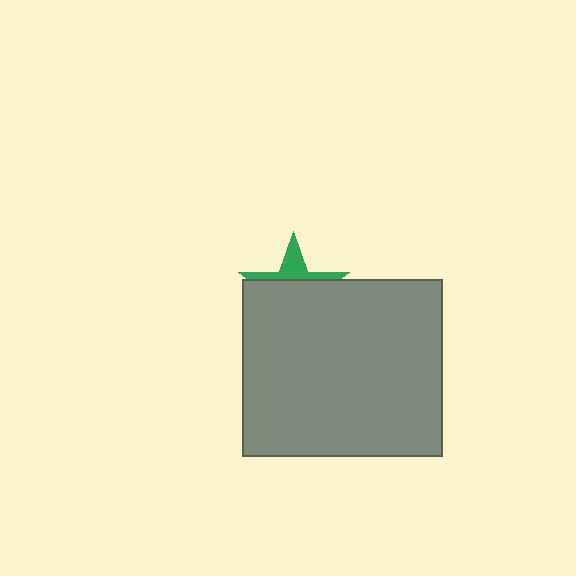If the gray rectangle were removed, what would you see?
You would see the complete green star.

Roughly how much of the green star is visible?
A small part of it is visible (roughly 34%).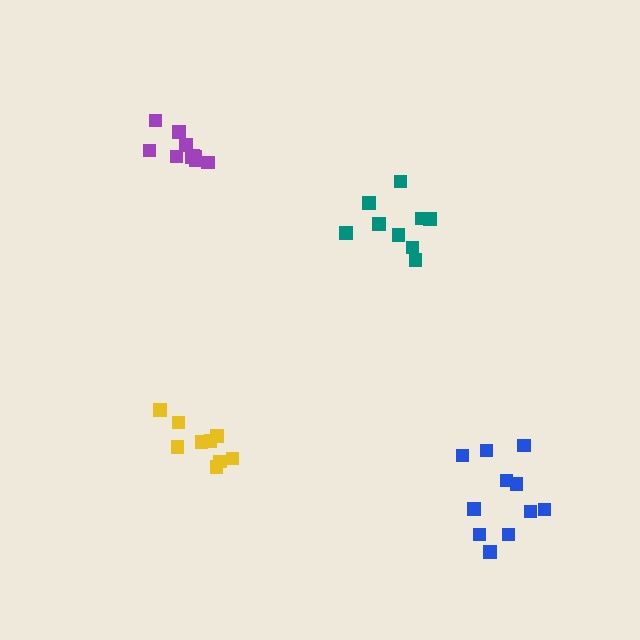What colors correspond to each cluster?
The clusters are colored: purple, teal, blue, yellow.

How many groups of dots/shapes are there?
There are 4 groups.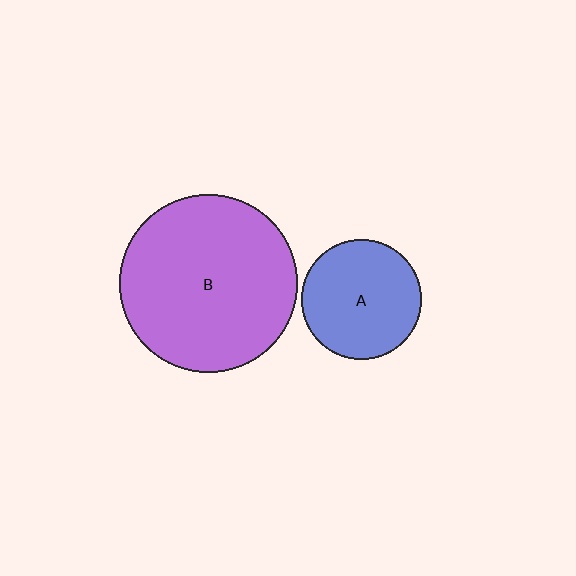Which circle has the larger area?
Circle B (purple).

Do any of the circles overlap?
No, none of the circles overlap.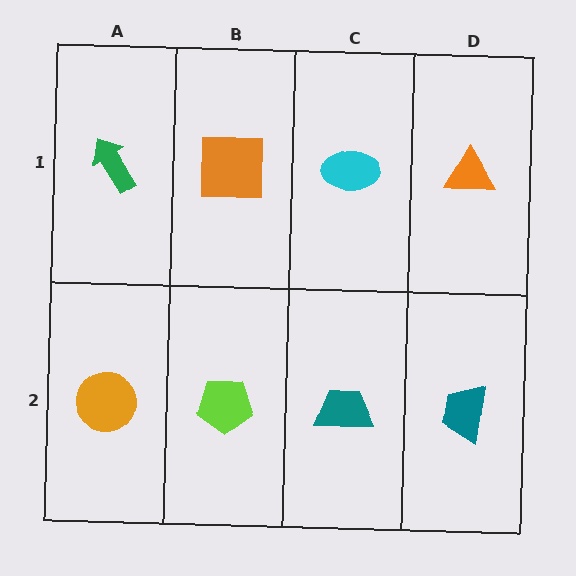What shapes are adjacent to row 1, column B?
A lime pentagon (row 2, column B), a green arrow (row 1, column A), a cyan ellipse (row 1, column C).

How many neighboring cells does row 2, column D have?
2.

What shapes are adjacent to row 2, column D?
An orange triangle (row 1, column D), a teal trapezoid (row 2, column C).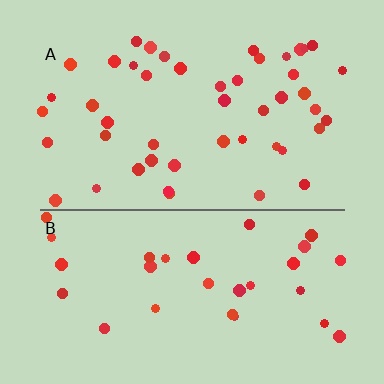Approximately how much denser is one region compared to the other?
Approximately 1.5× — region A over region B.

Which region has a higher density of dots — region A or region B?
A (the top).